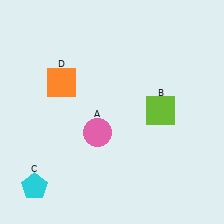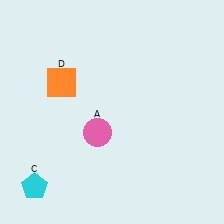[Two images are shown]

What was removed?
The lime square (B) was removed in Image 2.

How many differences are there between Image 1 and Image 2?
There is 1 difference between the two images.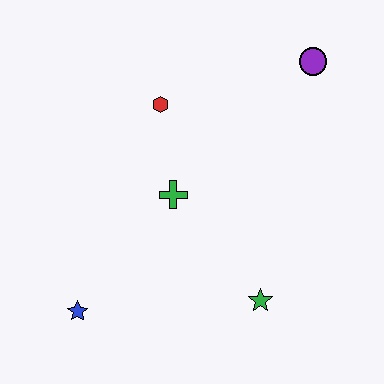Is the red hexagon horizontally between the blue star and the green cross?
Yes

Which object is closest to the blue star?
The green cross is closest to the blue star.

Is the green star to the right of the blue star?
Yes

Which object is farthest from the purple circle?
The blue star is farthest from the purple circle.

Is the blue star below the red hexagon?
Yes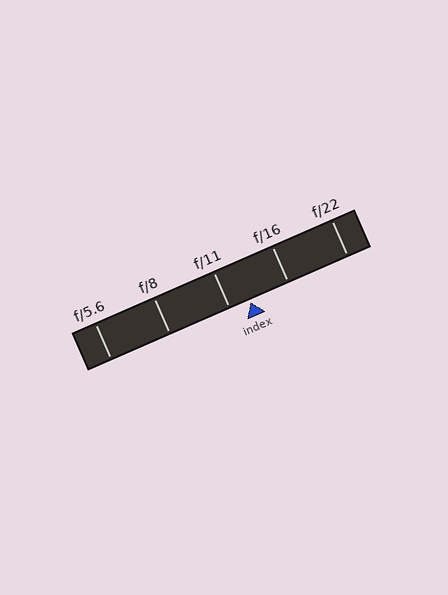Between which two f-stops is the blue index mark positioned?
The index mark is between f/11 and f/16.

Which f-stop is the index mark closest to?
The index mark is closest to f/11.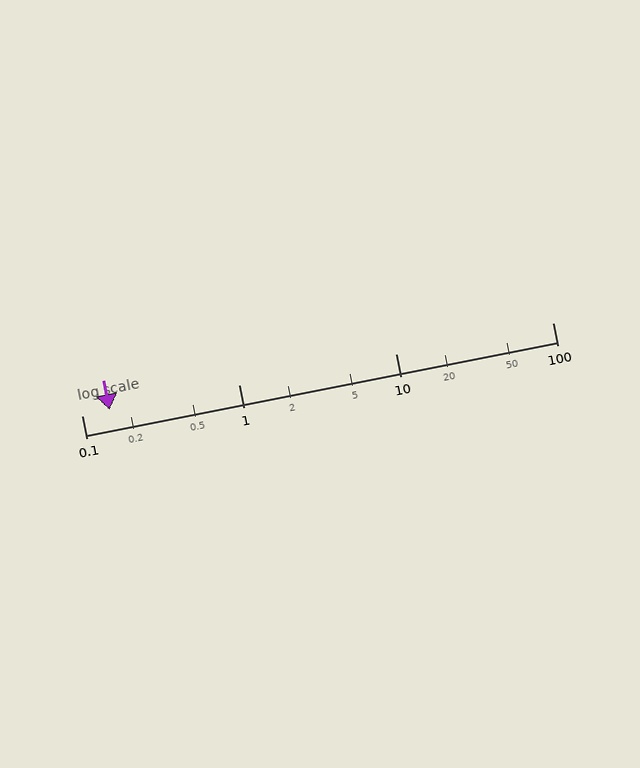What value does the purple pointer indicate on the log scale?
The pointer indicates approximately 0.15.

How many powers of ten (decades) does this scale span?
The scale spans 3 decades, from 0.1 to 100.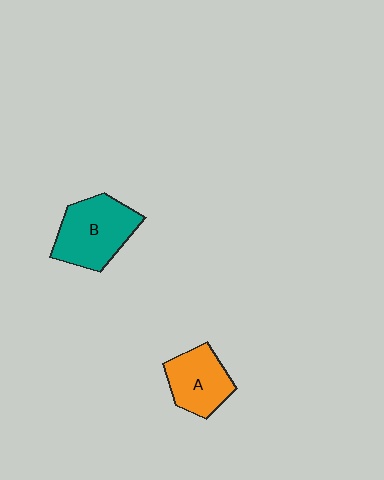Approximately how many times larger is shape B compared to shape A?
Approximately 1.3 times.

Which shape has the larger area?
Shape B (teal).